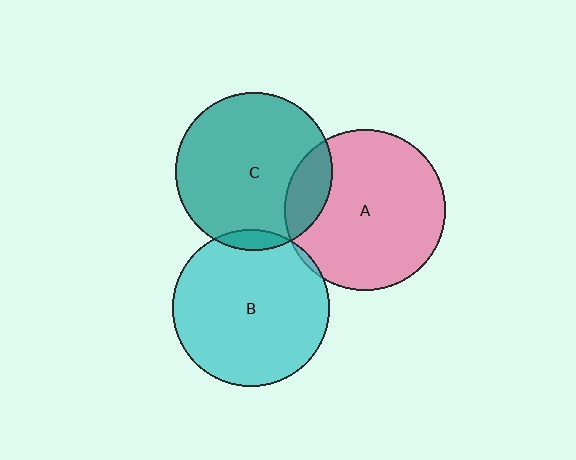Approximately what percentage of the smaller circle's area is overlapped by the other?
Approximately 15%.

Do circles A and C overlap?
Yes.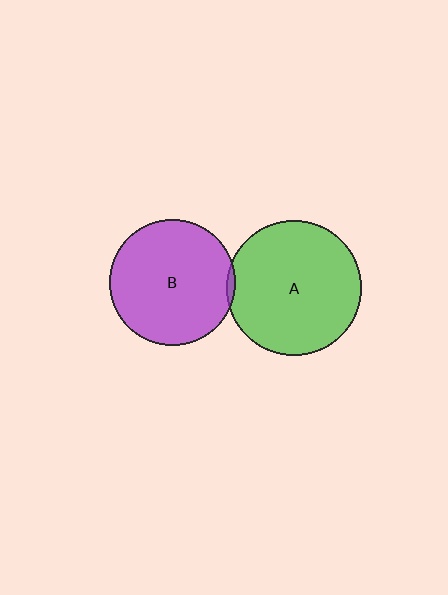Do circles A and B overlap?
Yes.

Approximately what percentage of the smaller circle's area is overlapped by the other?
Approximately 5%.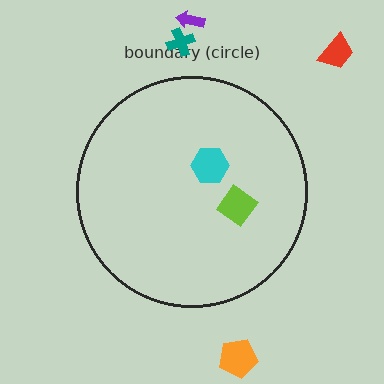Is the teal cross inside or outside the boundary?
Outside.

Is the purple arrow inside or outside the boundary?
Outside.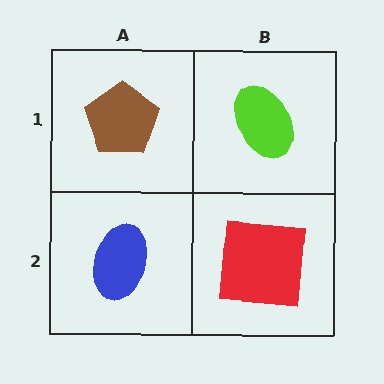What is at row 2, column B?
A red square.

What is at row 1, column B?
A lime ellipse.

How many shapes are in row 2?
2 shapes.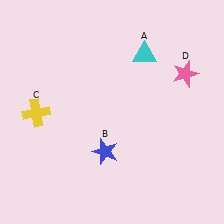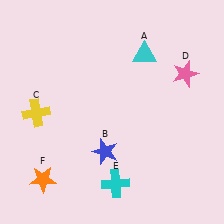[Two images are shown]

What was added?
A cyan cross (E), an orange star (F) were added in Image 2.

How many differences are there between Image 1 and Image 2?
There are 2 differences between the two images.